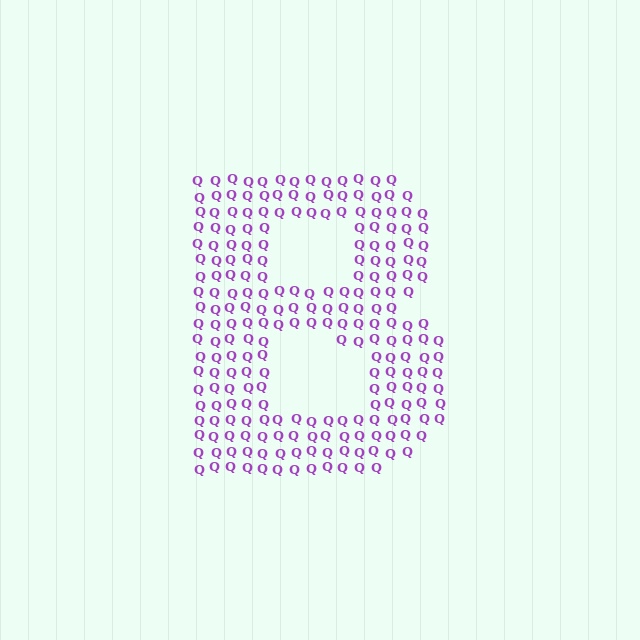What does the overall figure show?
The overall figure shows the letter B.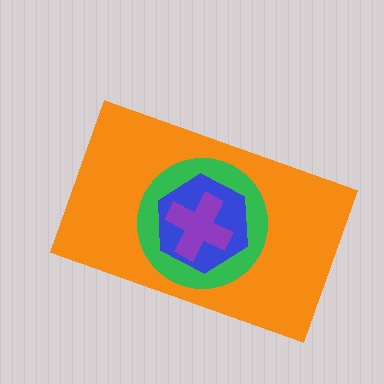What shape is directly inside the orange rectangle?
The green circle.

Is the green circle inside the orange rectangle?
Yes.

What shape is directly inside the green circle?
The blue hexagon.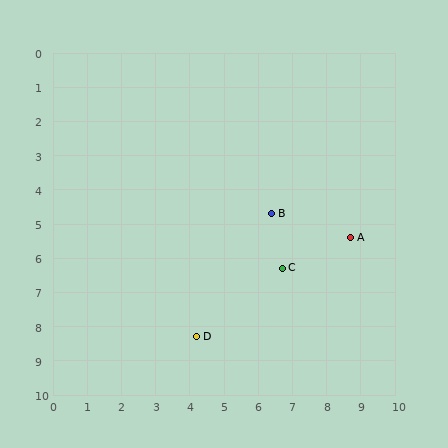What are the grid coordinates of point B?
Point B is at approximately (6.4, 4.7).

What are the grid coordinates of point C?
Point C is at approximately (6.7, 6.3).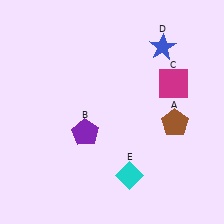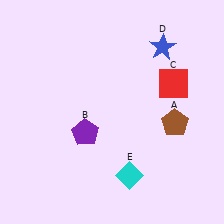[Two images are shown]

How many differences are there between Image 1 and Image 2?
There is 1 difference between the two images.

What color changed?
The square (C) changed from magenta in Image 1 to red in Image 2.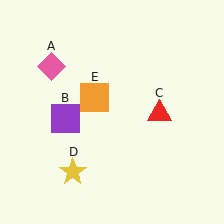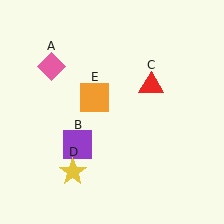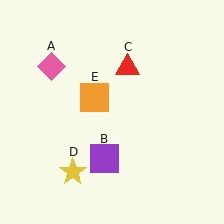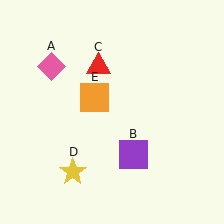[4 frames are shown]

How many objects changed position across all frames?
2 objects changed position: purple square (object B), red triangle (object C).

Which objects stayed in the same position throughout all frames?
Pink diamond (object A) and yellow star (object D) and orange square (object E) remained stationary.